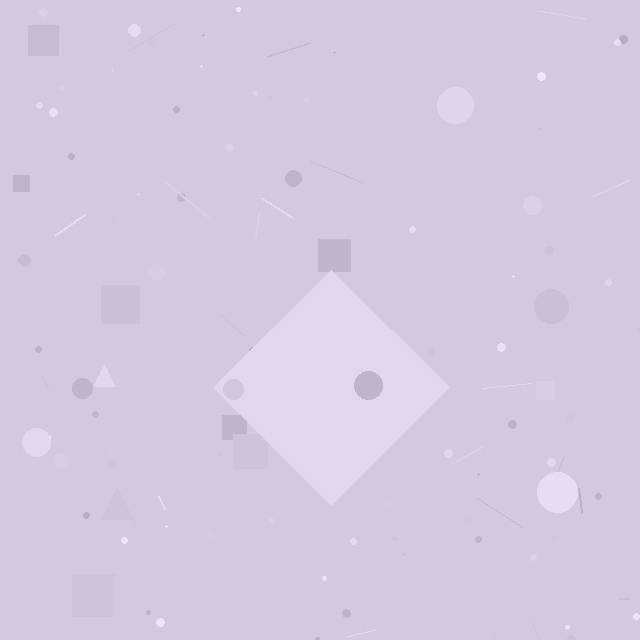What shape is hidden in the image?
A diamond is hidden in the image.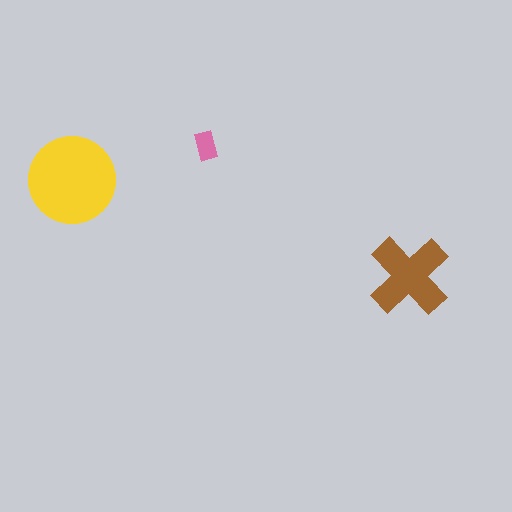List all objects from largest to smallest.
The yellow circle, the brown cross, the pink rectangle.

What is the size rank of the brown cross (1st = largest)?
2nd.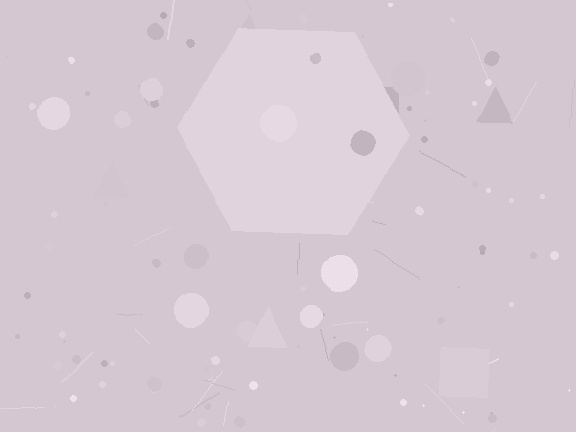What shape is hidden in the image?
A hexagon is hidden in the image.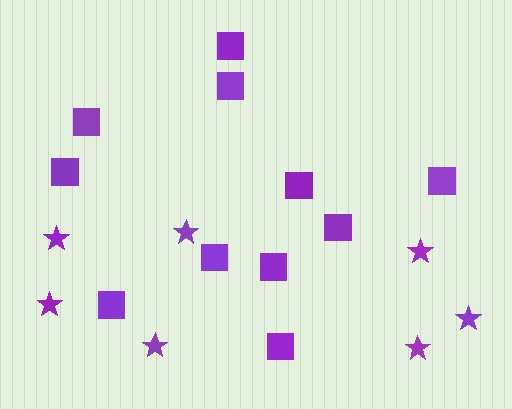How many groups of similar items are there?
There are 2 groups: one group of squares (11) and one group of stars (7).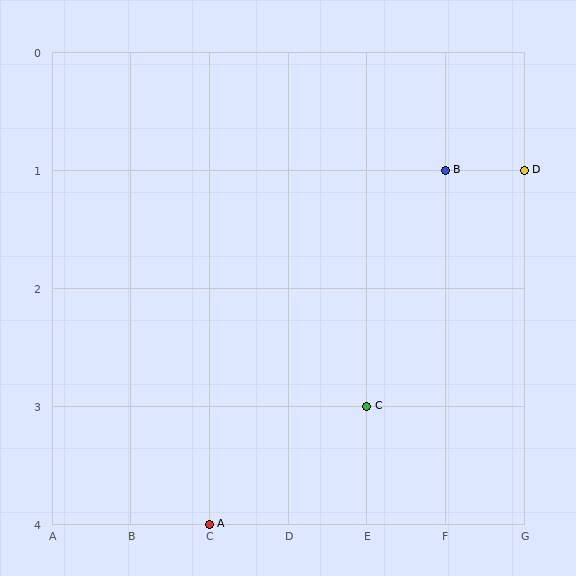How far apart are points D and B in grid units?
Points D and B are 1 column apart.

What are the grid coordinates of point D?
Point D is at grid coordinates (G, 1).